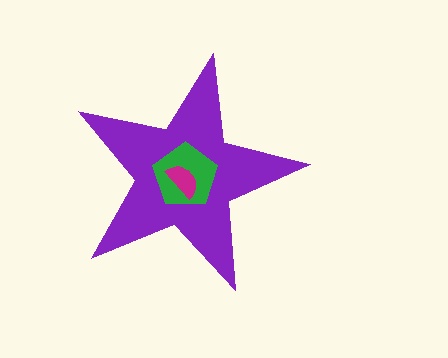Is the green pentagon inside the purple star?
Yes.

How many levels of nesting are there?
3.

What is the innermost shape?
The magenta semicircle.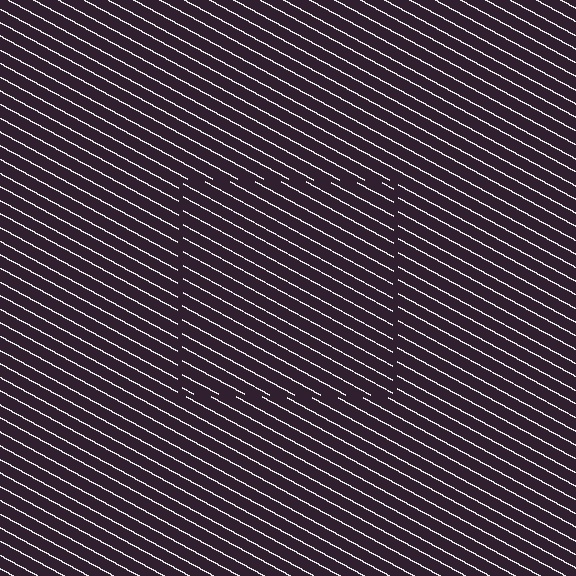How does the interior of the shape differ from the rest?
The interior of the shape contains the same grating, shifted by half a period — the contour is defined by the phase discontinuity where line-ends from the inner and outer gratings abut.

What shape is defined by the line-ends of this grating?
An illusory square. The interior of the shape contains the same grating, shifted by half a period — the contour is defined by the phase discontinuity where line-ends from the inner and outer gratings abut.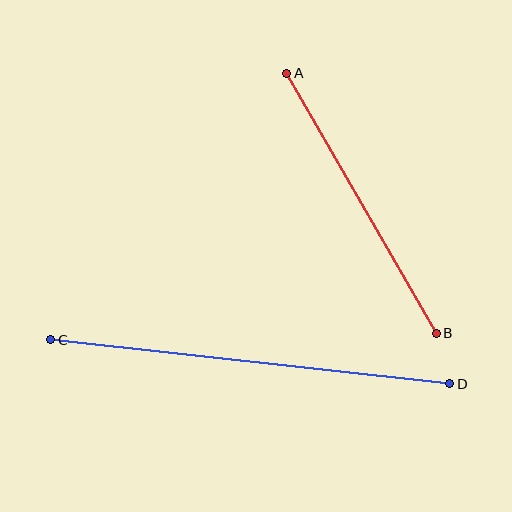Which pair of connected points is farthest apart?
Points C and D are farthest apart.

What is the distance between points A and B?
The distance is approximately 300 pixels.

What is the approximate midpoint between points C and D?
The midpoint is at approximately (250, 362) pixels.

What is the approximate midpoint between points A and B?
The midpoint is at approximately (361, 203) pixels.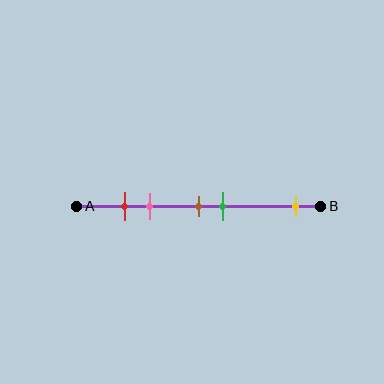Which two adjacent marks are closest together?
The red and pink marks are the closest adjacent pair.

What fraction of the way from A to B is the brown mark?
The brown mark is approximately 50% (0.5) of the way from A to B.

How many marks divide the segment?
There are 5 marks dividing the segment.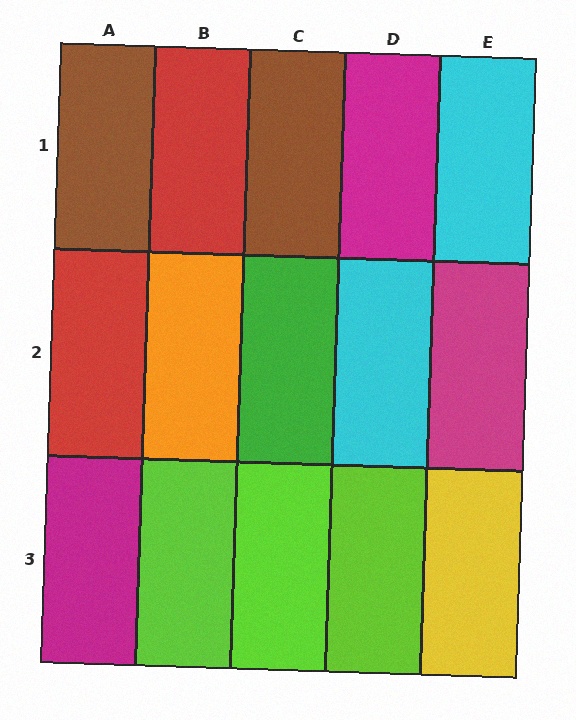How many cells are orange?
1 cell is orange.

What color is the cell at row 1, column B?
Red.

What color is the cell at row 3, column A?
Magenta.